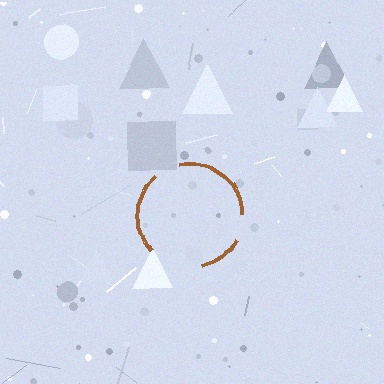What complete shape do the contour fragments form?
The contour fragments form a circle.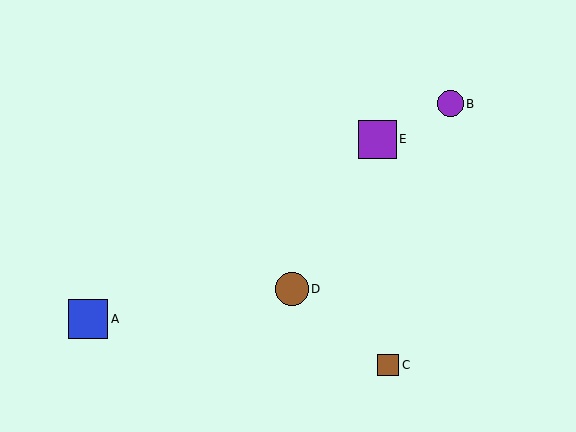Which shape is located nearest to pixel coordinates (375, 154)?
The purple square (labeled E) at (377, 139) is nearest to that location.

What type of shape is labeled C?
Shape C is a brown square.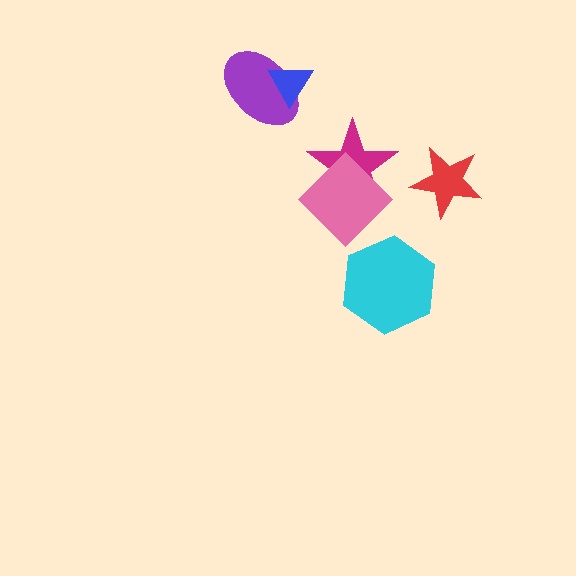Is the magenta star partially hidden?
Yes, it is partially covered by another shape.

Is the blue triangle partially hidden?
No, no other shape covers it.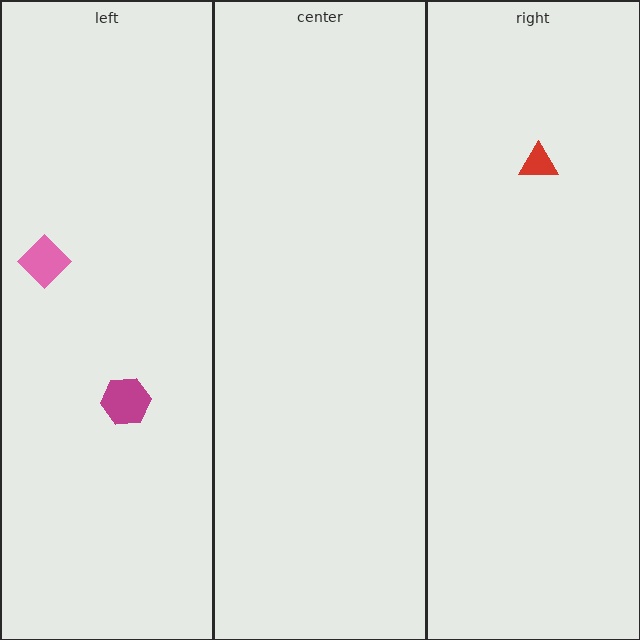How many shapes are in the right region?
1.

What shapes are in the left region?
The pink diamond, the magenta hexagon.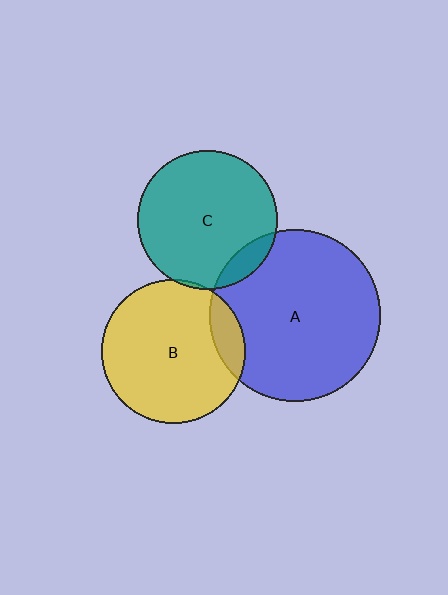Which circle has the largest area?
Circle A (blue).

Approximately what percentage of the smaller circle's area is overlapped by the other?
Approximately 10%.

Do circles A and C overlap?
Yes.